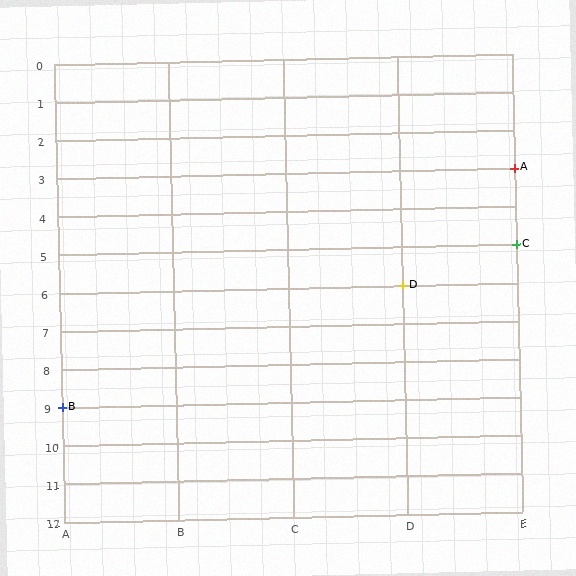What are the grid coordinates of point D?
Point D is at grid coordinates (D, 6).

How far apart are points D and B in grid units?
Points D and B are 3 columns and 3 rows apart (about 4.2 grid units diagonally).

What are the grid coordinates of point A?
Point A is at grid coordinates (E, 3).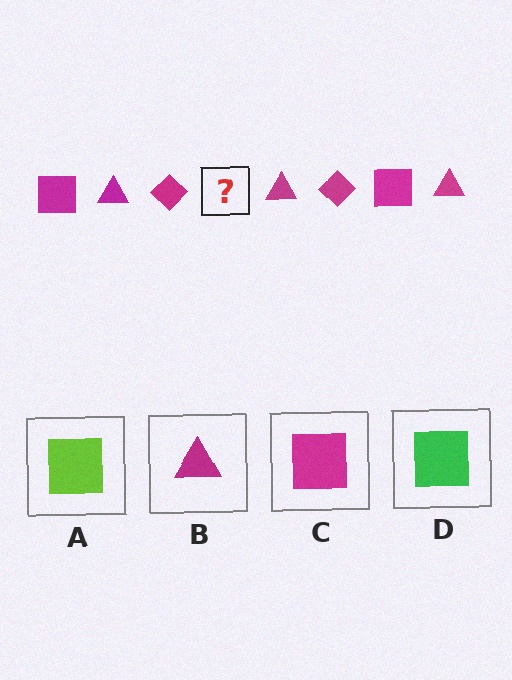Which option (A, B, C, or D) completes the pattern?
C.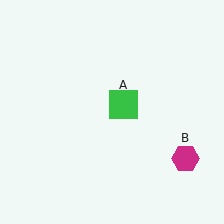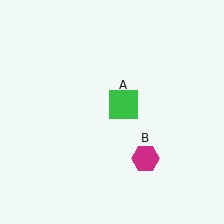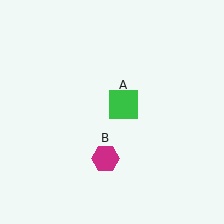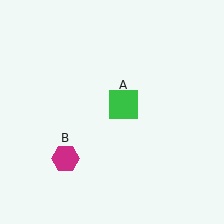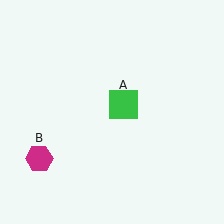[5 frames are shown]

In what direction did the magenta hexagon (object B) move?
The magenta hexagon (object B) moved left.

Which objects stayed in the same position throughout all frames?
Green square (object A) remained stationary.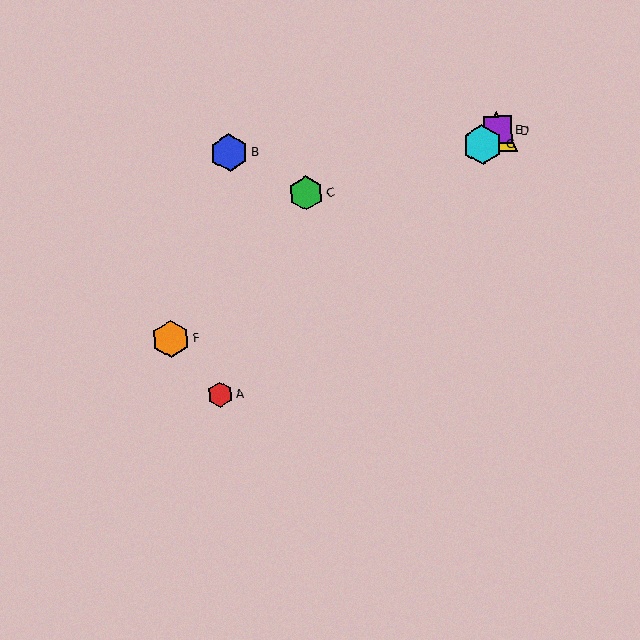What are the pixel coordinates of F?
Object F is at (171, 339).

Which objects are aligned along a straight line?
Objects A, D, E, G are aligned along a straight line.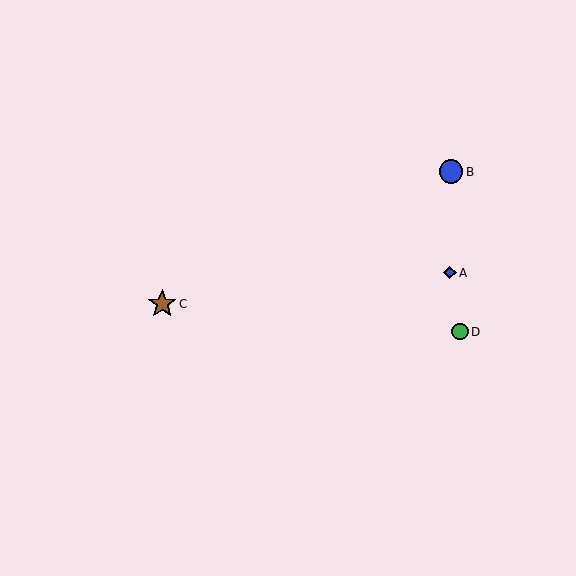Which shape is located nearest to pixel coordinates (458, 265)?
The blue diamond (labeled A) at (450, 273) is nearest to that location.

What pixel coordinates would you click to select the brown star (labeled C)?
Click at (162, 304) to select the brown star C.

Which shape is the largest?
The brown star (labeled C) is the largest.